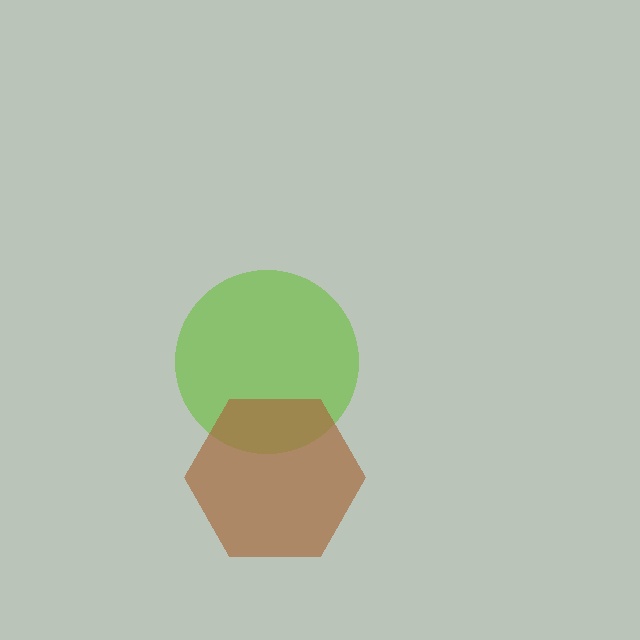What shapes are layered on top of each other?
The layered shapes are: a lime circle, a brown hexagon.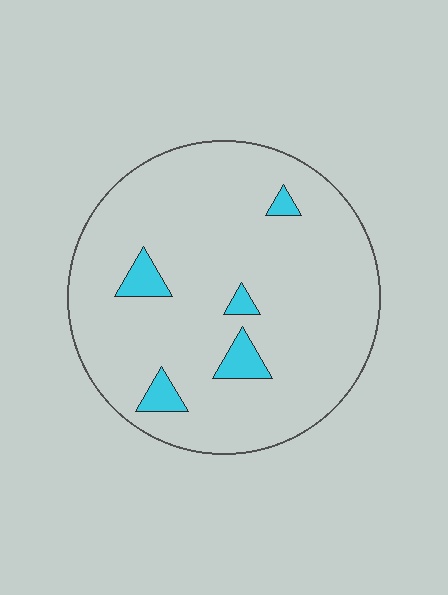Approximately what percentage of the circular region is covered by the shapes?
Approximately 5%.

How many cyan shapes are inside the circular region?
5.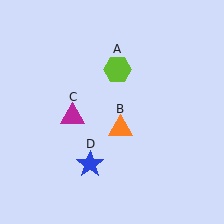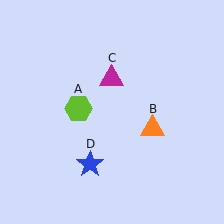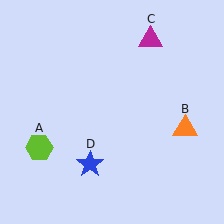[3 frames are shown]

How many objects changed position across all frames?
3 objects changed position: lime hexagon (object A), orange triangle (object B), magenta triangle (object C).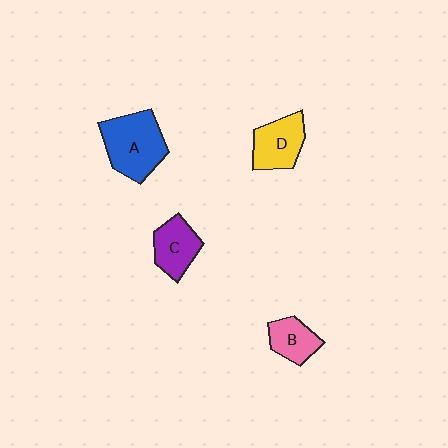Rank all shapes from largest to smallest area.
From largest to smallest: A (blue), D (yellow), C (purple), B (pink).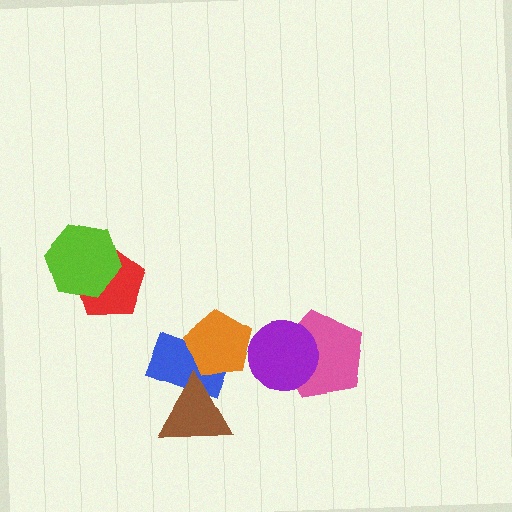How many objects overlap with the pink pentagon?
1 object overlaps with the pink pentagon.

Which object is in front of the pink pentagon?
The purple circle is in front of the pink pentagon.